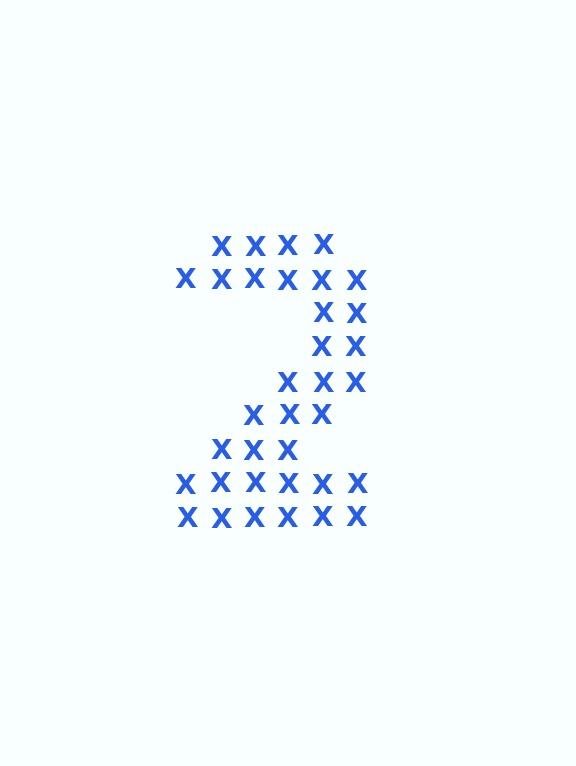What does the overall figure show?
The overall figure shows the digit 2.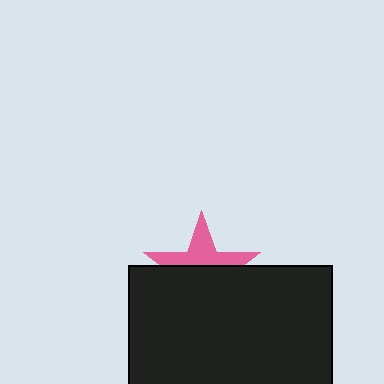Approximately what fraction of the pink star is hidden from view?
Roughly 56% of the pink star is hidden behind the black rectangle.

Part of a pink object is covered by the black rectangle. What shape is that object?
It is a star.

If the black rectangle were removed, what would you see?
You would see the complete pink star.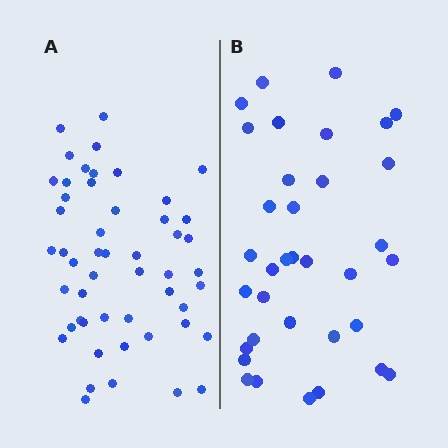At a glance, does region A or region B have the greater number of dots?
Region A (the left region) has more dots.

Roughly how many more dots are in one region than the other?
Region A has approximately 15 more dots than region B.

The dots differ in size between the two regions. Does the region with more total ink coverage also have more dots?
No. Region B has more total ink coverage because its dots are larger, but region A actually contains more individual dots. Total area can be misleading — the number of items is what matters here.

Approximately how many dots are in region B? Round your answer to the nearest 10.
About 40 dots. (The exact count is 35, which rounds to 40.)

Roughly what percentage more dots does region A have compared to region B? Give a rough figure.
About 45% more.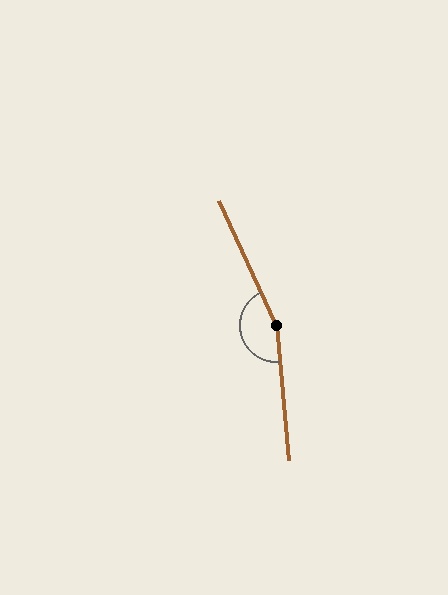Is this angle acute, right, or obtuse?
It is obtuse.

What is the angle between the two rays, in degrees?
Approximately 160 degrees.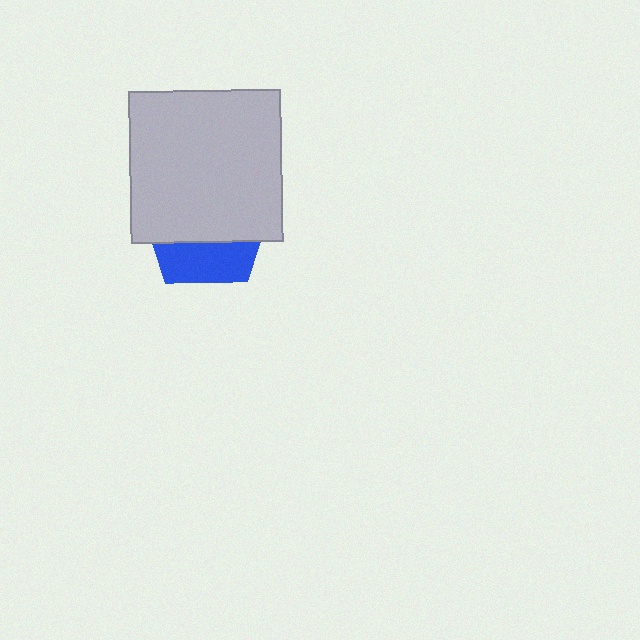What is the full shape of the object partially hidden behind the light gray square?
The partially hidden object is a blue pentagon.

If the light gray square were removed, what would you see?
You would see the complete blue pentagon.